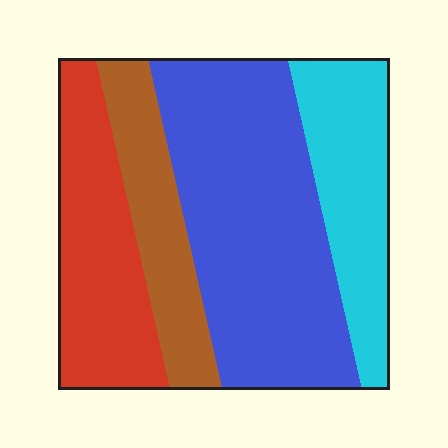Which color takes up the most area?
Blue, at roughly 40%.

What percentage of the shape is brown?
Brown takes up about one sixth (1/6) of the shape.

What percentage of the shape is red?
Red covers about 25% of the shape.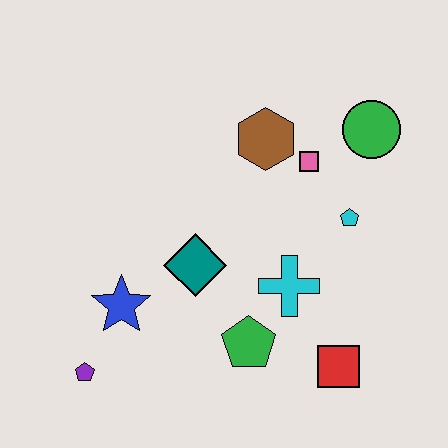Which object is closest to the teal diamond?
The blue star is closest to the teal diamond.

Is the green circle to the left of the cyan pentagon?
No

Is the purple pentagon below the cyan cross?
Yes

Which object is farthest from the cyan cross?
The purple pentagon is farthest from the cyan cross.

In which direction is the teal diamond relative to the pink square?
The teal diamond is to the left of the pink square.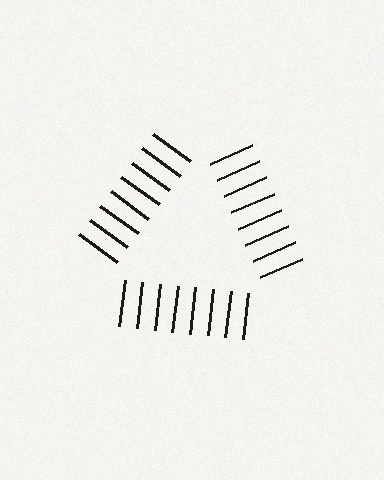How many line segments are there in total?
24 — 8 along each of the 3 edges.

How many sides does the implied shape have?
3 sides — the line-ends trace a triangle.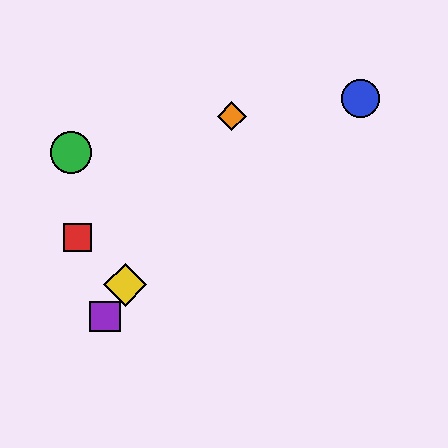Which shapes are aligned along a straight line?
The yellow diamond, the purple square, the orange diamond are aligned along a straight line.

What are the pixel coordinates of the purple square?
The purple square is at (105, 316).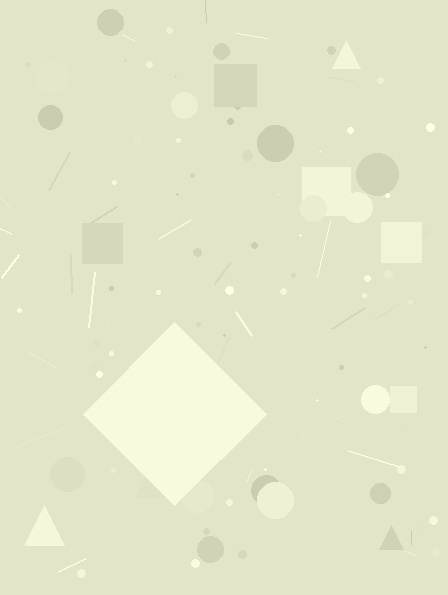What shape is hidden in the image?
A diamond is hidden in the image.